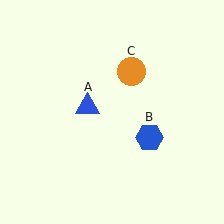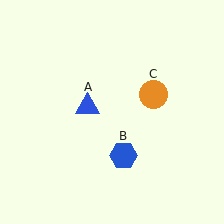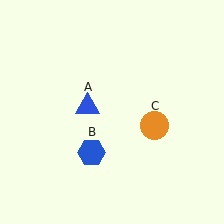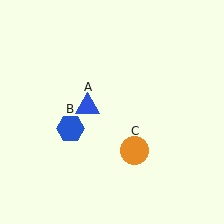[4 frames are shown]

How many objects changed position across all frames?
2 objects changed position: blue hexagon (object B), orange circle (object C).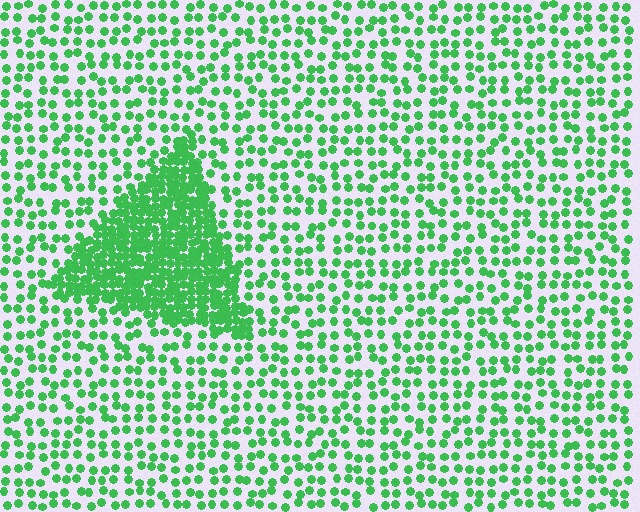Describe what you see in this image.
The image contains small green elements arranged at two different densities. A triangle-shaped region is visible where the elements are more densely packed than the surrounding area.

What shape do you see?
I see a triangle.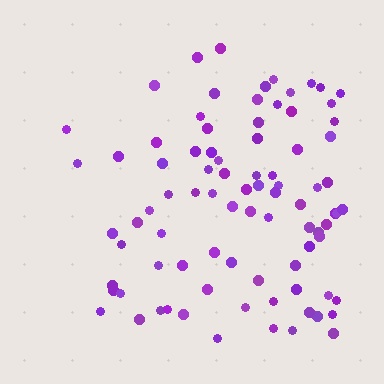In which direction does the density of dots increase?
From left to right, with the right side densest.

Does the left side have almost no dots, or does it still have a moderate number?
Still a moderate number, just noticeably fewer than the right.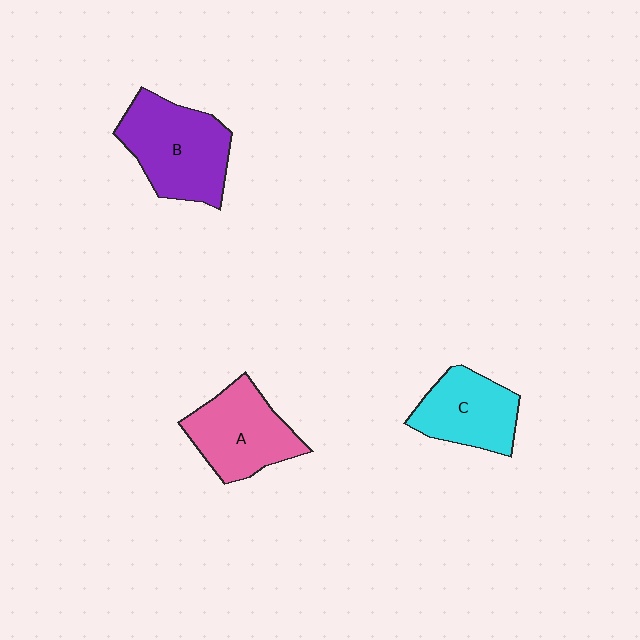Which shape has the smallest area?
Shape C (cyan).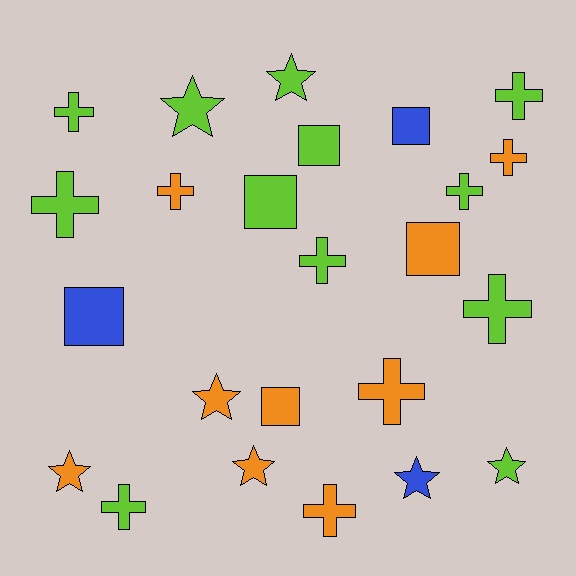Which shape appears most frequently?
Cross, with 11 objects.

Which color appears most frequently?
Lime, with 12 objects.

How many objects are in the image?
There are 24 objects.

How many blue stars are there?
There is 1 blue star.